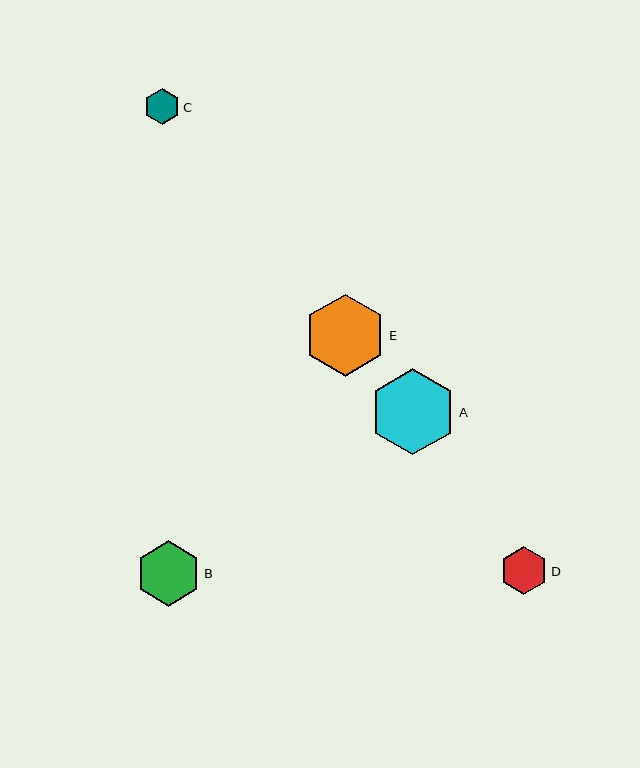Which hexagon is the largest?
Hexagon A is the largest with a size of approximately 86 pixels.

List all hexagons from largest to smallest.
From largest to smallest: A, E, B, D, C.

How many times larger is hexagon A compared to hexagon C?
Hexagon A is approximately 2.4 times the size of hexagon C.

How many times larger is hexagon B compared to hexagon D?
Hexagon B is approximately 1.4 times the size of hexagon D.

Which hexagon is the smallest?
Hexagon C is the smallest with a size of approximately 36 pixels.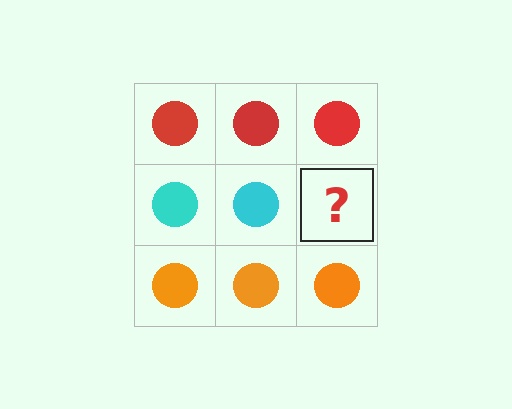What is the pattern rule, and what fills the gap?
The rule is that each row has a consistent color. The gap should be filled with a cyan circle.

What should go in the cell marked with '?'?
The missing cell should contain a cyan circle.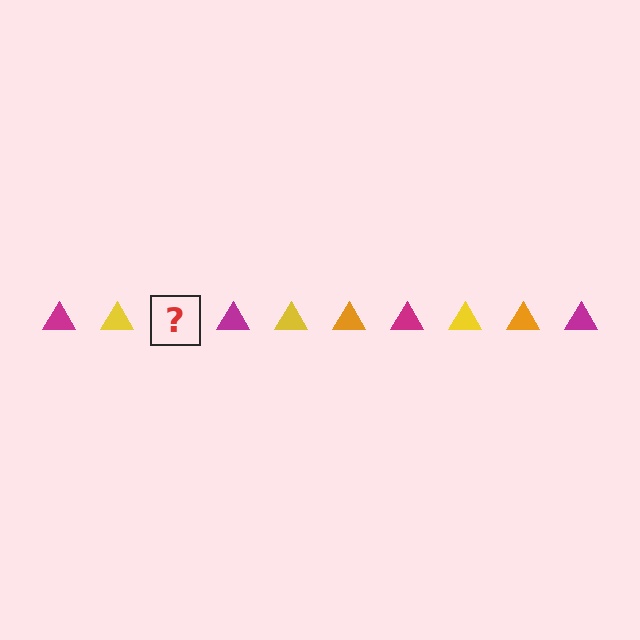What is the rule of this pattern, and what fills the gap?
The rule is that the pattern cycles through magenta, yellow, orange triangles. The gap should be filled with an orange triangle.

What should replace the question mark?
The question mark should be replaced with an orange triangle.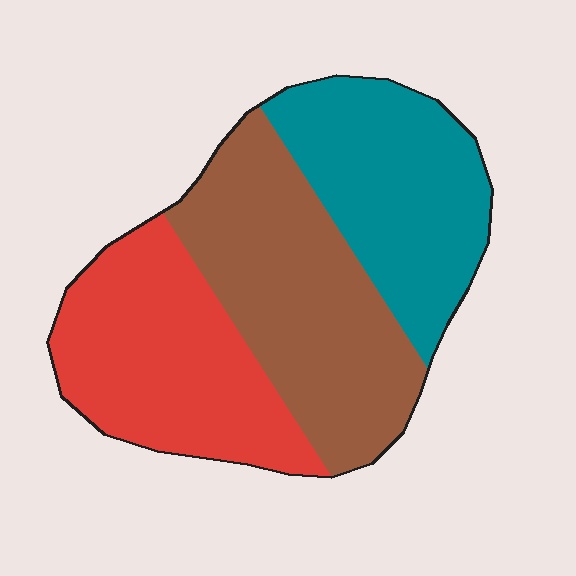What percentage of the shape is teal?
Teal takes up about one third (1/3) of the shape.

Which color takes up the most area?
Brown, at roughly 35%.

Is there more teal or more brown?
Brown.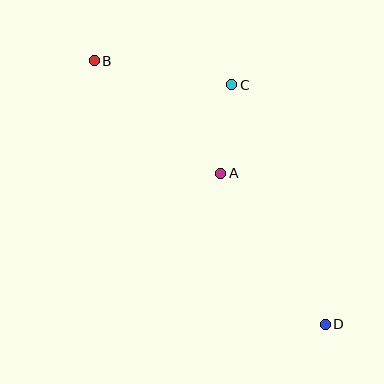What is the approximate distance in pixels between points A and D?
The distance between A and D is approximately 184 pixels.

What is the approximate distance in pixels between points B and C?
The distance between B and C is approximately 140 pixels.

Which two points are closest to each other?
Points A and C are closest to each other.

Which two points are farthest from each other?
Points B and D are farthest from each other.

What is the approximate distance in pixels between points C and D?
The distance between C and D is approximately 257 pixels.